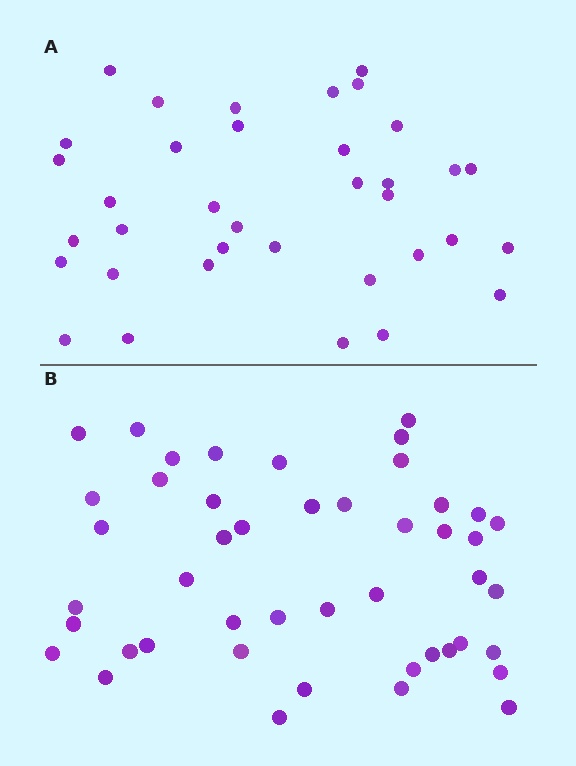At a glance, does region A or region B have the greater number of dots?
Region B (the bottom region) has more dots.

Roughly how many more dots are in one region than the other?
Region B has roughly 10 or so more dots than region A.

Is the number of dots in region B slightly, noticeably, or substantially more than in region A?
Region B has noticeably more, but not dramatically so. The ratio is roughly 1.3 to 1.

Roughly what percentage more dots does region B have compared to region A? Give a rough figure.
About 30% more.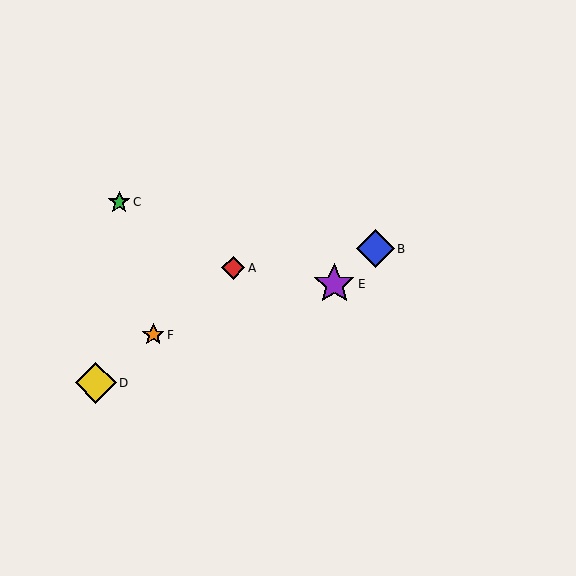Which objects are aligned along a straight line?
Objects A, D, F are aligned along a straight line.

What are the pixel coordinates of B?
Object B is at (375, 249).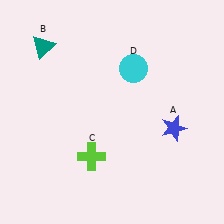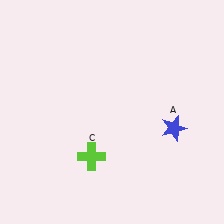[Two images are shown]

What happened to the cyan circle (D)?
The cyan circle (D) was removed in Image 2. It was in the top-right area of Image 1.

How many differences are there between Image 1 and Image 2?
There are 2 differences between the two images.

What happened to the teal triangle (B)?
The teal triangle (B) was removed in Image 2. It was in the top-left area of Image 1.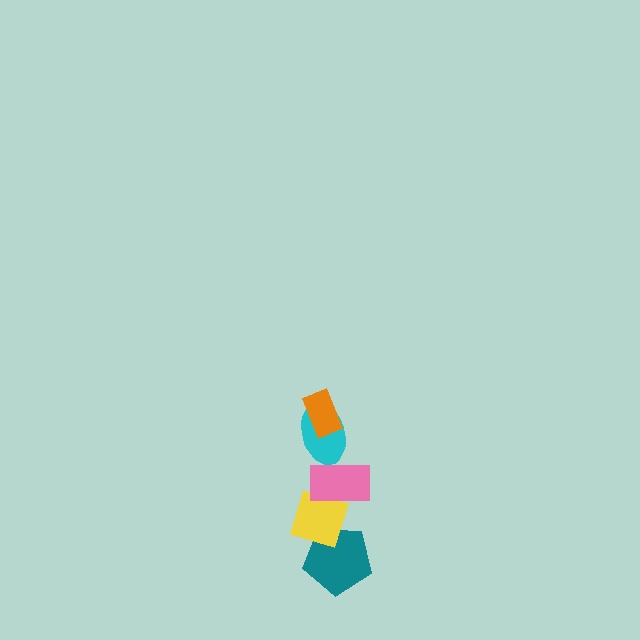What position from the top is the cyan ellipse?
The cyan ellipse is 2nd from the top.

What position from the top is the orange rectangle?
The orange rectangle is 1st from the top.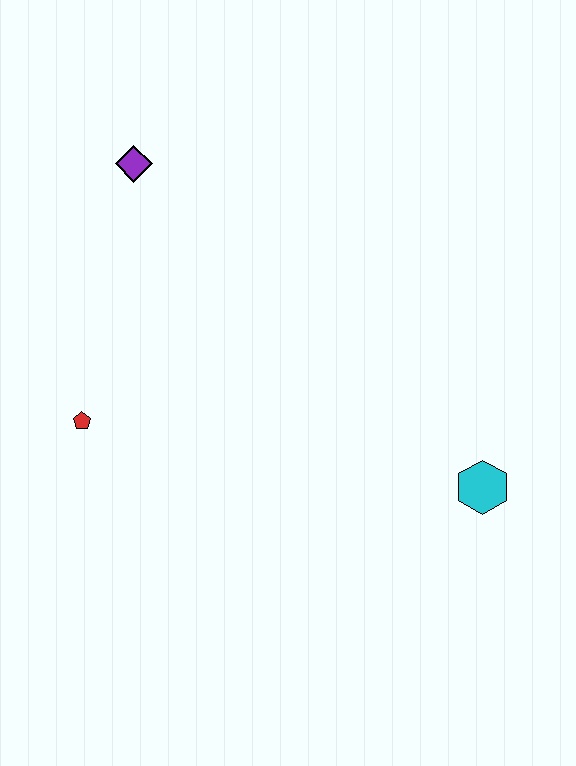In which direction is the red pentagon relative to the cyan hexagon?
The red pentagon is to the left of the cyan hexagon.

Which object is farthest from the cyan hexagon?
The purple diamond is farthest from the cyan hexagon.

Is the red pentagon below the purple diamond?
Yes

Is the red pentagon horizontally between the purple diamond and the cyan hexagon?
No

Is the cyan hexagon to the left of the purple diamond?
No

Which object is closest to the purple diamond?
The red pentagon is closest to the purple diamond.